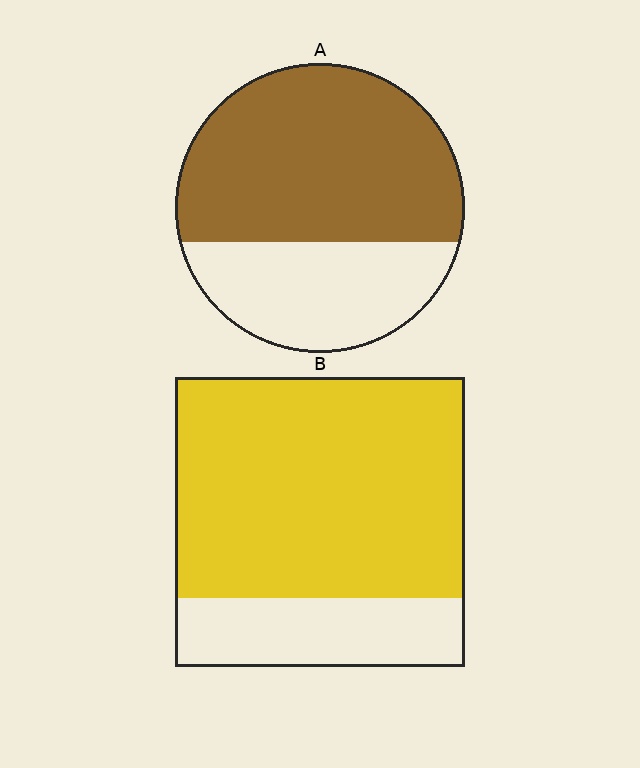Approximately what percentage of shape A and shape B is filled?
A is approximately 65% and B is approximately 75%.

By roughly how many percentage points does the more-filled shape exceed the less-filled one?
By roughly 10 percentage points (B over A).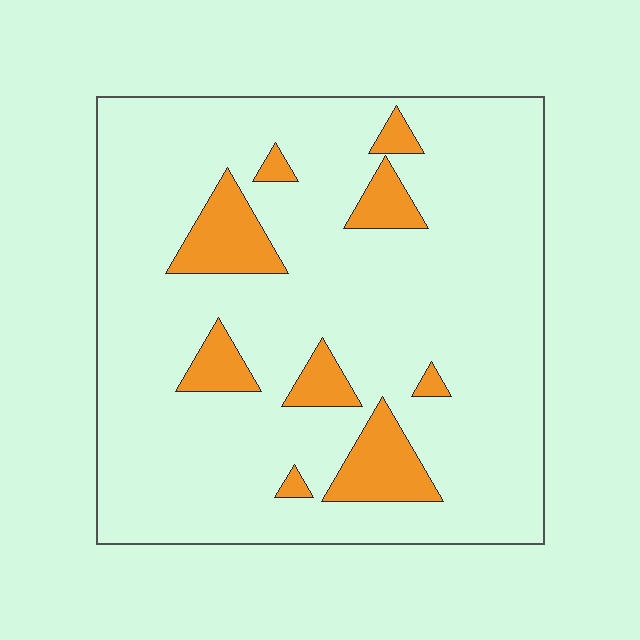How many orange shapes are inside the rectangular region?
9.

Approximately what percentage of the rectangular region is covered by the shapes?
Approximately 15%.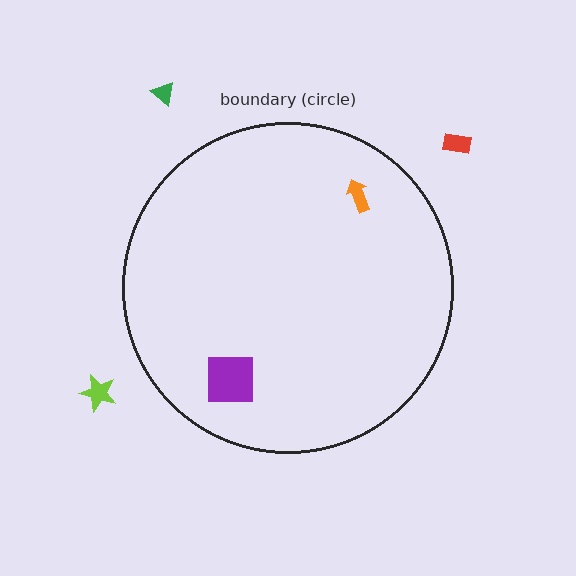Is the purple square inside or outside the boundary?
Inside.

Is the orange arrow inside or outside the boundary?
Inside.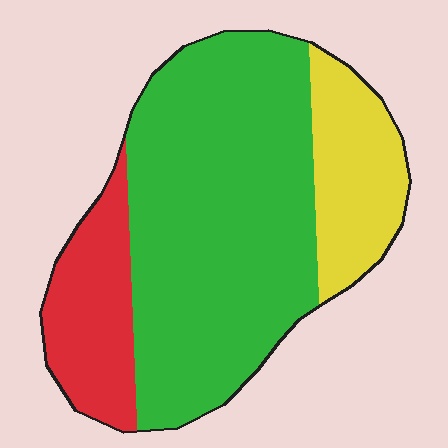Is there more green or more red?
Green.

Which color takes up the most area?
Green, at roughly 65%.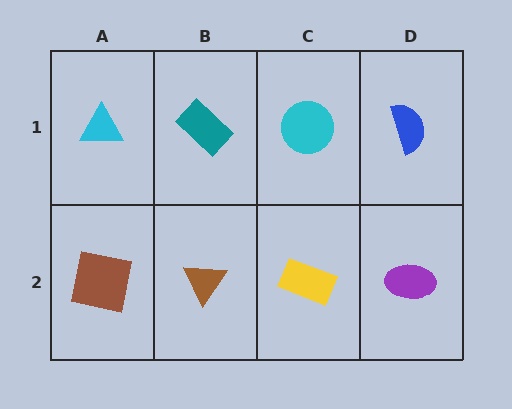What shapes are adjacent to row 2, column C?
A cyan circle (row 1, column C), a brown triangle (row 2, column B), a purple ellipse (row 2, column D).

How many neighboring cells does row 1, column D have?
2.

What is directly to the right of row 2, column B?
A yellow rectangle.